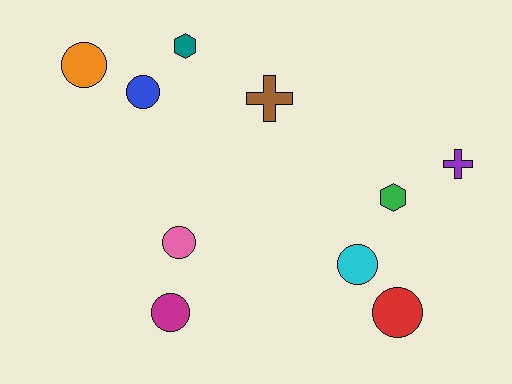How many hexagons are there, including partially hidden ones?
There are 2 hexagons.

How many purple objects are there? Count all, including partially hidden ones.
There is 1 purple object.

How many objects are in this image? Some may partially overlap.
There are 10 objects.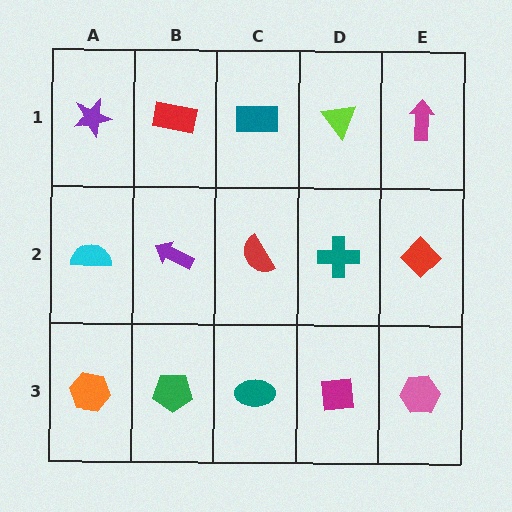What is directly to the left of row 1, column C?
A red rectangle.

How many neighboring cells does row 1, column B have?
3.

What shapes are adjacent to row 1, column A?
A cyan semicircle (row 2, column A), a red rectangle (row 1, column B).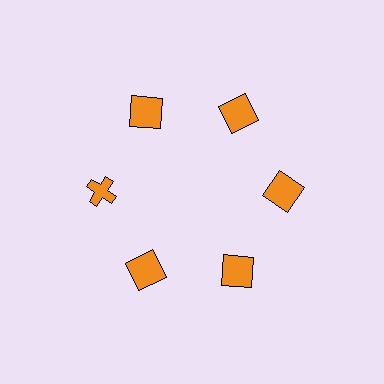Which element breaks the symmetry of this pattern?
The orange cross at roughly the 9 o'clock position breaks the symmetry. All other shapes are orange squares.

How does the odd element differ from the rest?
It has a different shape: cross instead of square.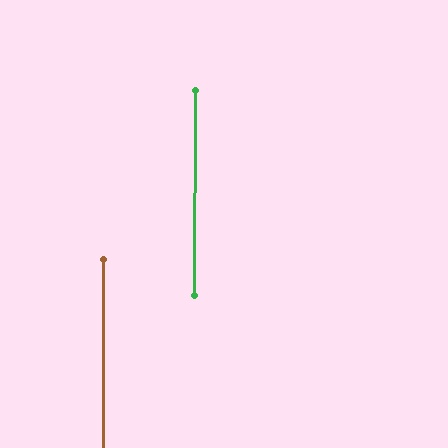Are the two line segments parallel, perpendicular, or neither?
Parallel — their directions differ by only 0.4°.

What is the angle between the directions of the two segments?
Approximately 0 degrees.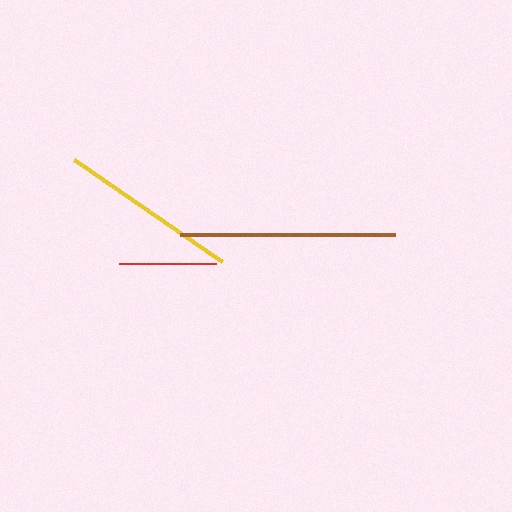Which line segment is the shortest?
The red line is the shortest at approximately 97 pixels.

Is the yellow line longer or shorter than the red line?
The yellow line is longer than the red line.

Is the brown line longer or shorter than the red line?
The brown line is longer than the red line.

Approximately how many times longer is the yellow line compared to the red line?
The yellow line is approximately 1.9 times the length of the red line.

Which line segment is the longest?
The brown line is the longest at approximately 215 pixels.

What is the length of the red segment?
The red segment is approximately 97 pixels long.